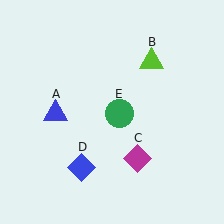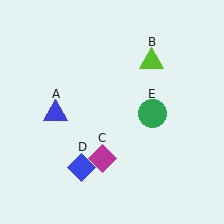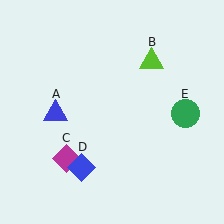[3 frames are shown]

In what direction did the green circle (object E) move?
The green circle (object E) moved right.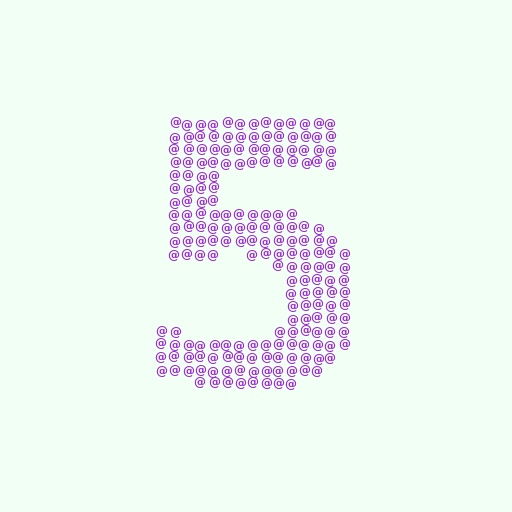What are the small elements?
The small elements are at signs.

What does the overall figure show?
The overall figure shows the digit 5.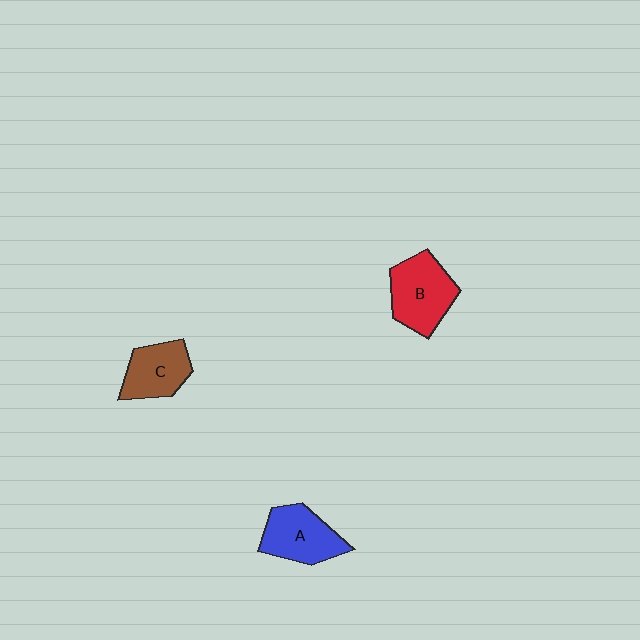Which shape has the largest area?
Shape B (red).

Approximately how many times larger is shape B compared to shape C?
Approximately 1.3 times.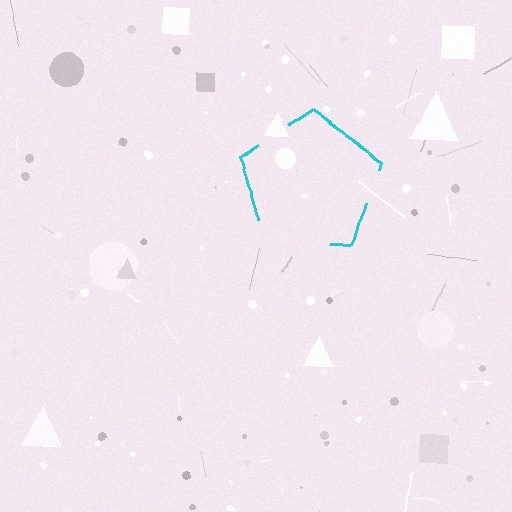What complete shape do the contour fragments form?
The contour fragments form a pentagon.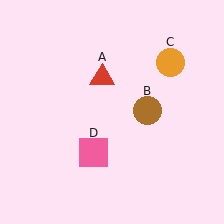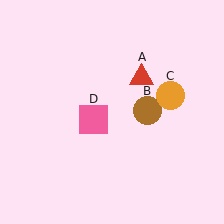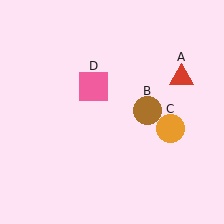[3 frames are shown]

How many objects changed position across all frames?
3 objects changed position: red triangle (object A), orange circle (object C), pink square (object D).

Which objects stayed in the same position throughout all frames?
Brown circle (object B) remained stationary.